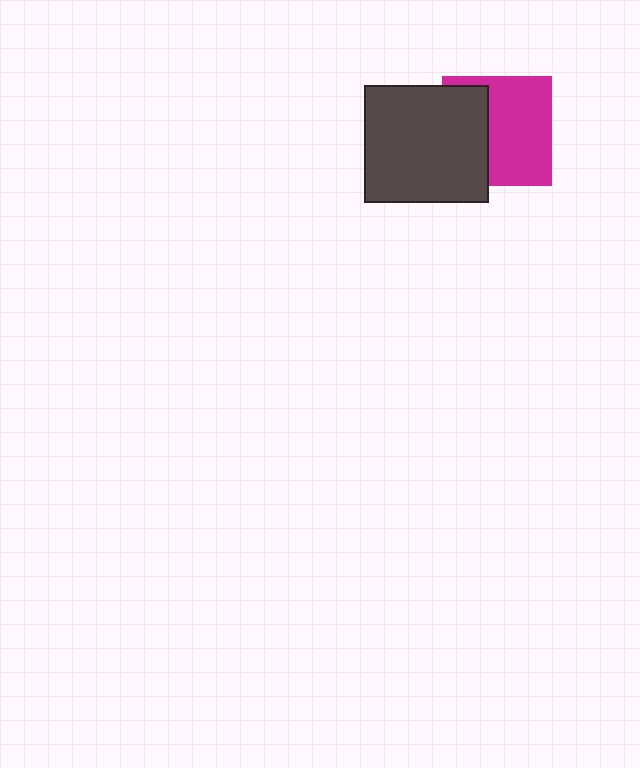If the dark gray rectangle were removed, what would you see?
You would see the complete magenta square.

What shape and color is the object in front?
The object in front is a dark gray rectangle.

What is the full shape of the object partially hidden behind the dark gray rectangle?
The partially hidden object is a magenta square.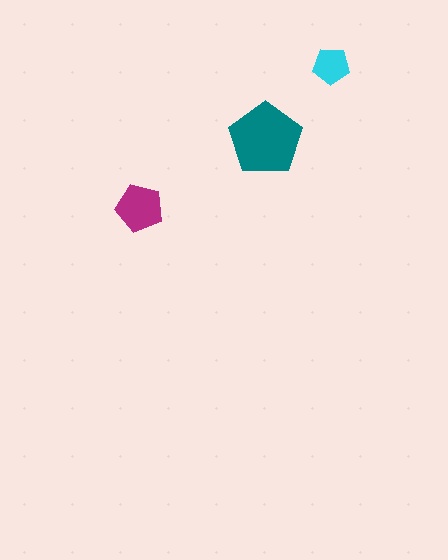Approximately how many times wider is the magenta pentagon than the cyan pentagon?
About 1.5 times wider.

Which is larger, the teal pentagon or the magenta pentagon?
The teal one.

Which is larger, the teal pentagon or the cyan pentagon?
The teal one.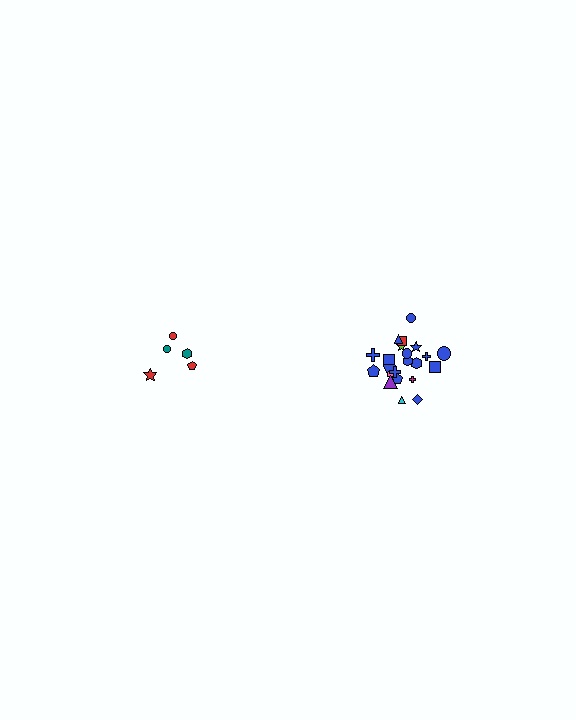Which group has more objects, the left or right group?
The right group.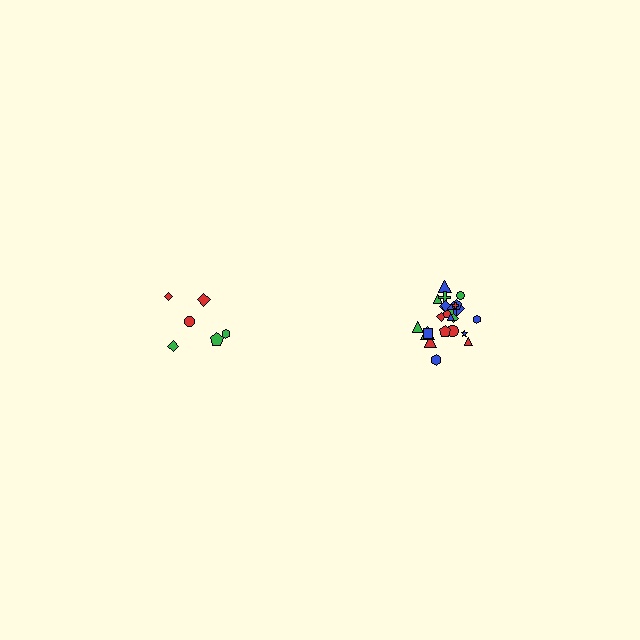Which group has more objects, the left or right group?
The right group.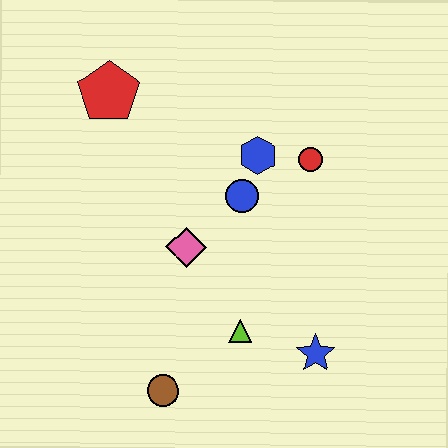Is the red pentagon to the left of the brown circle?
Yes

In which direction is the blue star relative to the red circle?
The blue star is below the red circle.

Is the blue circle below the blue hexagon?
Yes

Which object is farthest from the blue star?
The red pentagon is farthest from the blue star.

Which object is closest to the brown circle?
The lime triangle is closest to the brown circle.